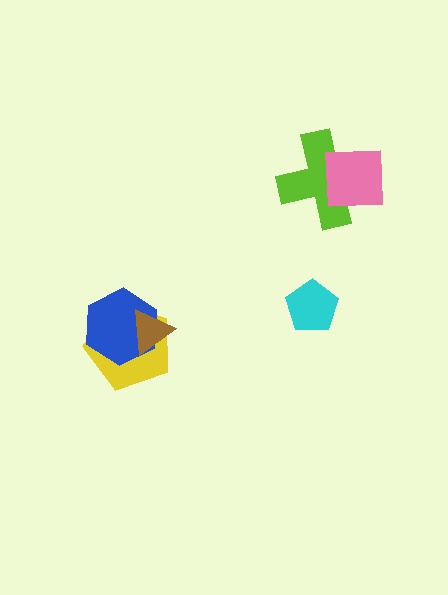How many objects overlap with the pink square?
1 object overlaps with the pink square.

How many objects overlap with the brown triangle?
2 objects overlap with the brown triangle.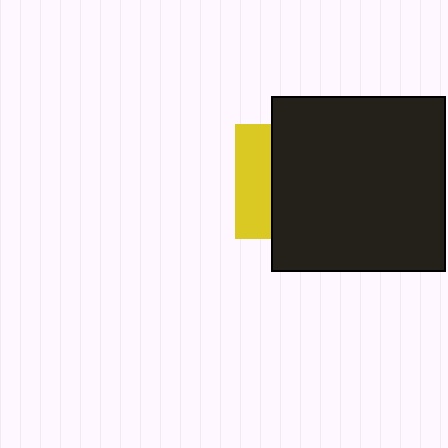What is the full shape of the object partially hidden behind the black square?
The partially hidden object is a yellow square.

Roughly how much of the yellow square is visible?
A small part of it is visible (roughly 32%).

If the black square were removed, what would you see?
You would see the complete yellow square.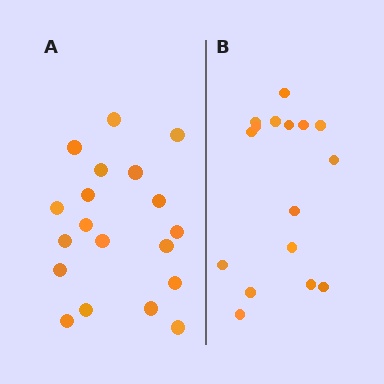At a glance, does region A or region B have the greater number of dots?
Region A (the left region) has more dots.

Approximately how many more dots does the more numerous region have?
Region A has just a few more — roughly 2 or 3 more dots than region B.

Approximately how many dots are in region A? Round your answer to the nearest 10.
About 20 dots. (The exact count is 19, which rounds to 20.)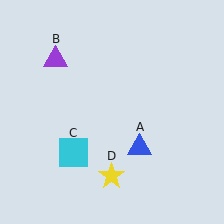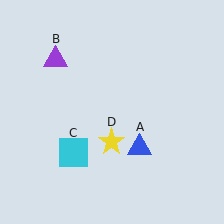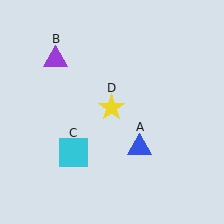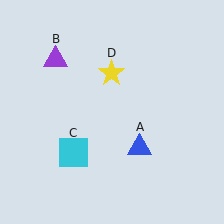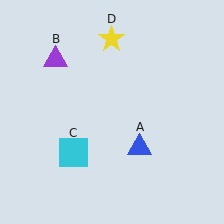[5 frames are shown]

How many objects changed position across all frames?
1 object changed position: yellow star (object D).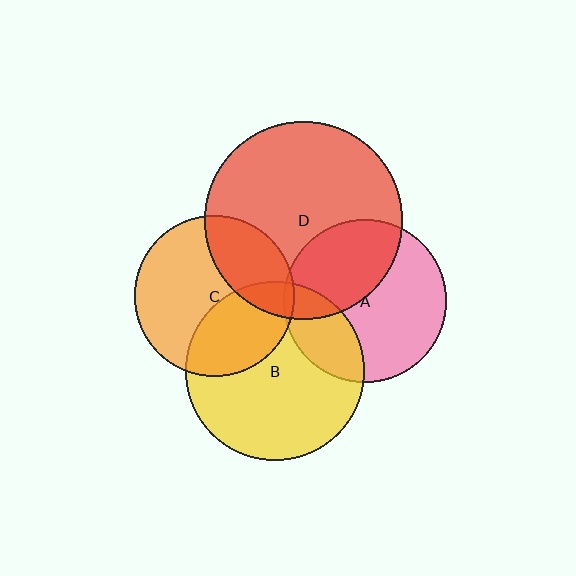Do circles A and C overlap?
Yes.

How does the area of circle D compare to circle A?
Approximately 1.5 times.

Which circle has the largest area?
Circle D (red).